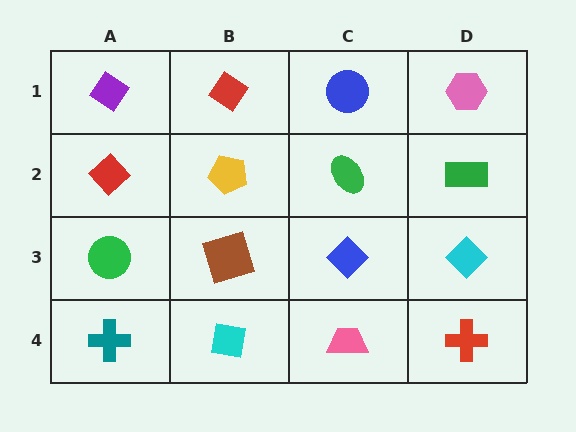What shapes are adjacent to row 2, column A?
A purple diamond (row 1, column A), a green circle (row 3, column A), a yellow pentagon (row 2, column B).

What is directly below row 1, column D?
A green rectangle.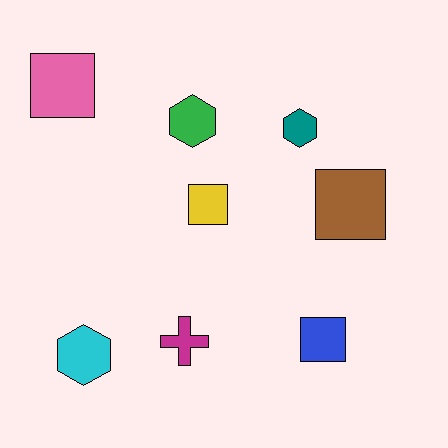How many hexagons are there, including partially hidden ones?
There are 3 hexagons.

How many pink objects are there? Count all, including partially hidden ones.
There is 1 pink object.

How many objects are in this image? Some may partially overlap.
There are 8 objects.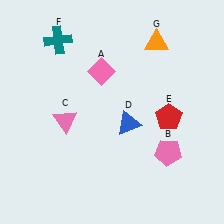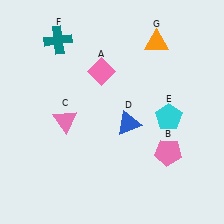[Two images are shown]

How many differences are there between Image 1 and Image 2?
There is 1 difference between the two images.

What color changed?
The pentagon (E) changed from red in Image 1 to cyan in Image 2.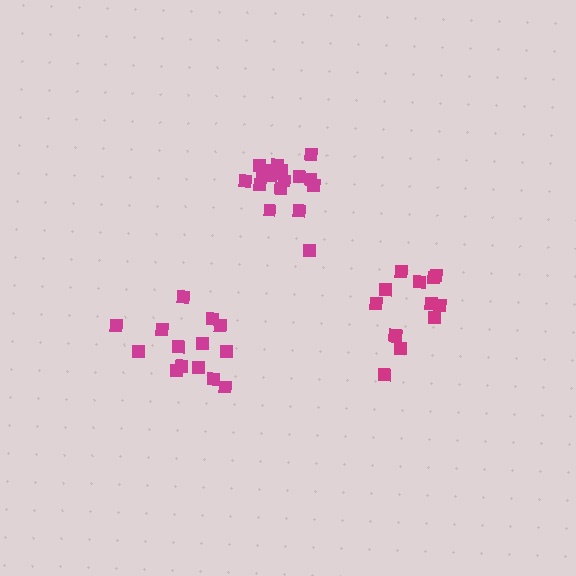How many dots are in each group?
Group 1: 14 dots, Group 2: 13 dots, Group 3: 18 dots (45 total).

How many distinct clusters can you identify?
There are 3 distinct clusters.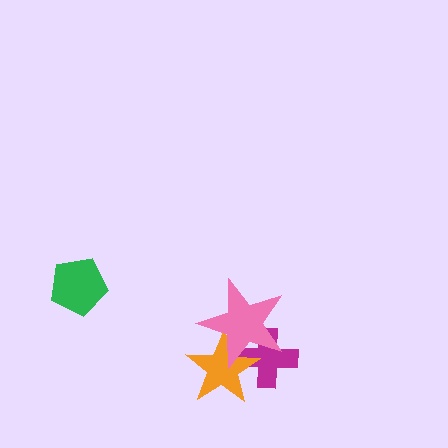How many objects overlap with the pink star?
2 objects overlap with the pink star.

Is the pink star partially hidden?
No, no other shape covers it.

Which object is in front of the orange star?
The pink star is in front of the orange star.